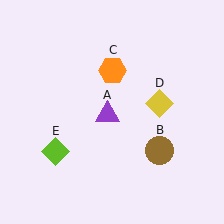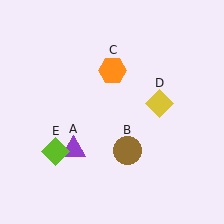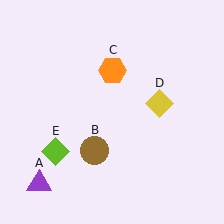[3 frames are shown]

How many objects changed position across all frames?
2 objects changed position: purple triangle (object A), brown circle (object B).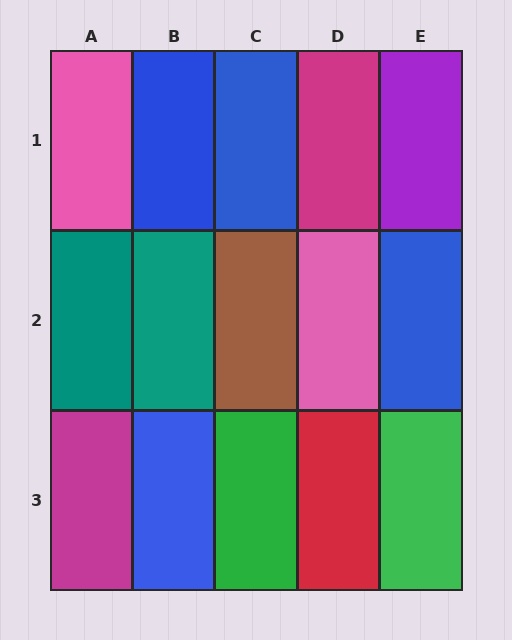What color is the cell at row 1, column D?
Magenta.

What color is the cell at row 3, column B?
Blue.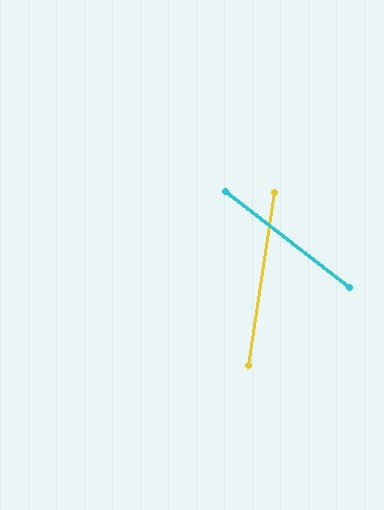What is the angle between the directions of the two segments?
Approximately 61 degrees.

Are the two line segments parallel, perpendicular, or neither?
Neither parallel nor perpendicular — they differ by about 61°.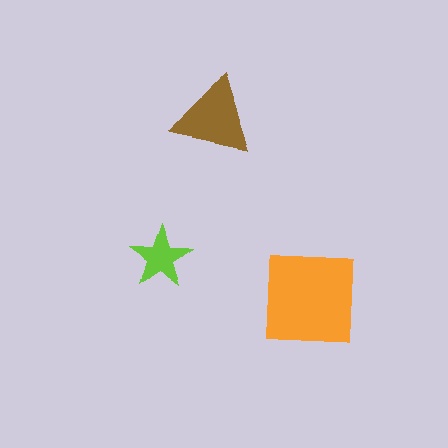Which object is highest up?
The brown triangle is topmost.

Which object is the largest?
The orange square.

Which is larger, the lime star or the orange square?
The orange square.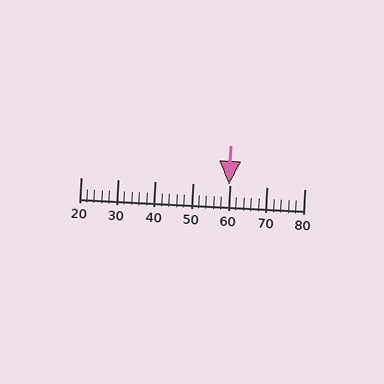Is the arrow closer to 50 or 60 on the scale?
The arrow is closer to 60.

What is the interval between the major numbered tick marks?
The major tick marks are spaced 10 units apart.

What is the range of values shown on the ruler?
The ruler shows values from 20 to 80.